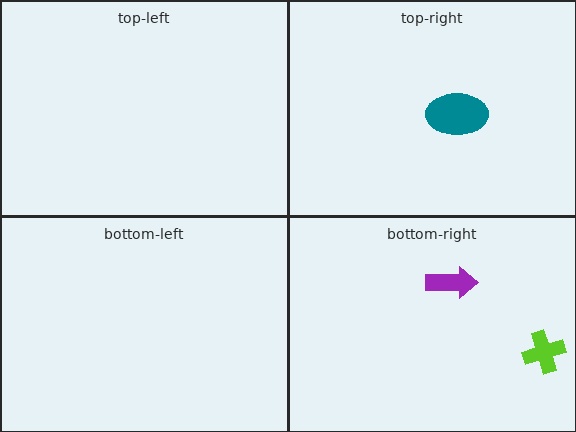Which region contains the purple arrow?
The bottom-right region.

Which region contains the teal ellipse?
The top-right region.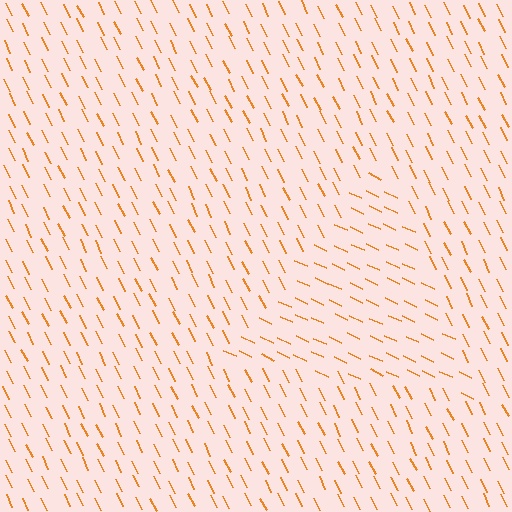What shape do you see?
I see a triangle.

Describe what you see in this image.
The image is filled with small orange line segments. A triangle region in the image has lines oriented differently from the surrounding lines, creating a visible texture boundary.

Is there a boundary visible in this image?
Yes, there is a texture boundary formed by a change in line orientation.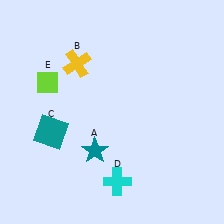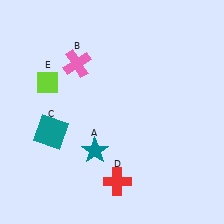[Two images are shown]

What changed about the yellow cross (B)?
In Image 1, B is yellow. In Image 2, it changed to pink.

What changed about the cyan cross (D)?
In Image 1, D is cyan. In Image 2, it changed to red.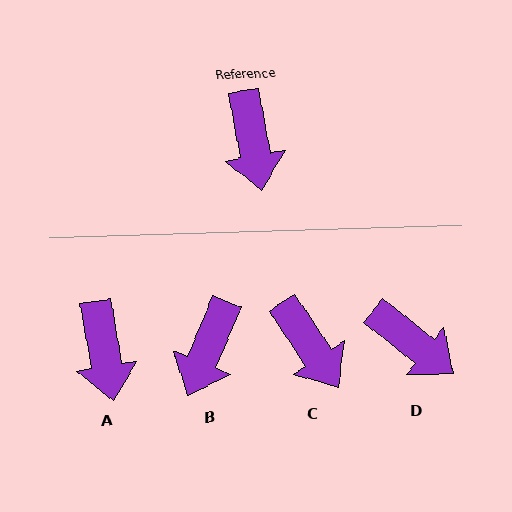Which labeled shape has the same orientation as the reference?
A.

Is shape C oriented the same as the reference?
No, it is off by about 23 degrees.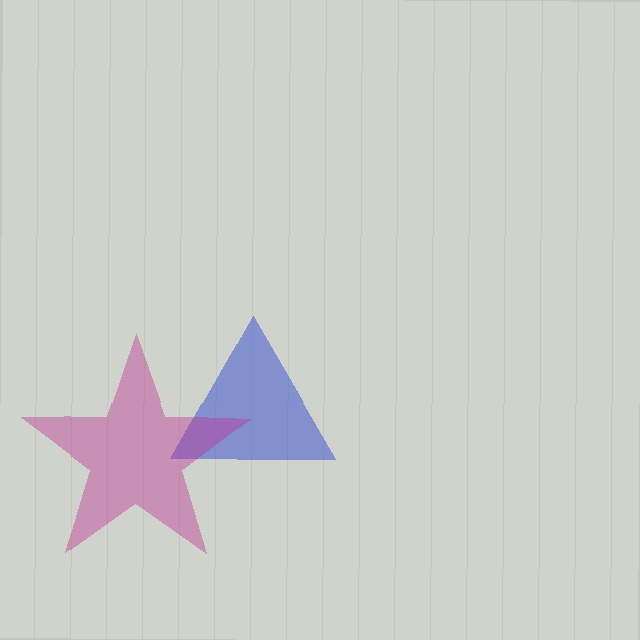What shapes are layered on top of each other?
The layered shapes are: a blue triangle, a magenta star.